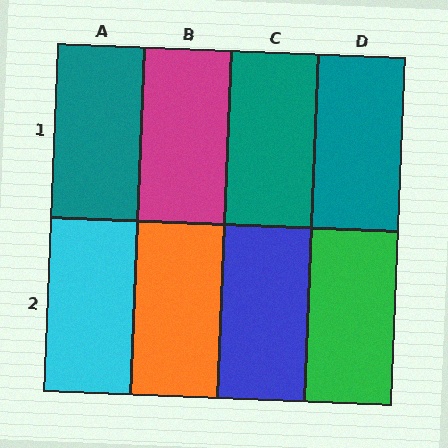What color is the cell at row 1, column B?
Magenta.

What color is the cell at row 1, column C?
Teal.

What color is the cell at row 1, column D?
Teal.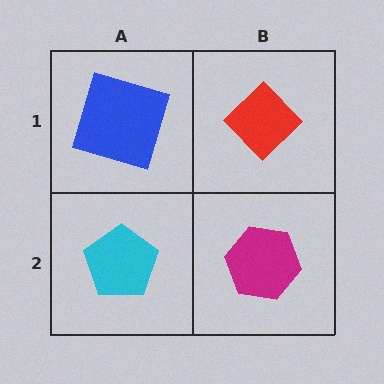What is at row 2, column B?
A magenta hexagon.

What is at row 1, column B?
A red diamond.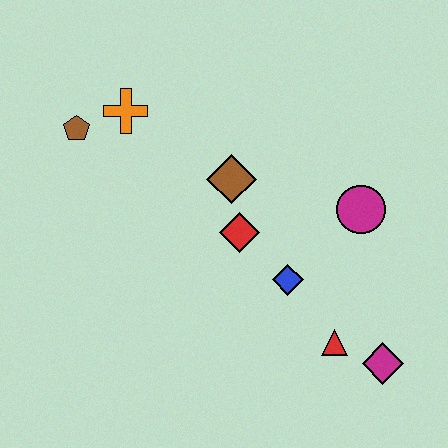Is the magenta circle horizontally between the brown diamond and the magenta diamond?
Yes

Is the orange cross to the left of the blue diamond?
Yes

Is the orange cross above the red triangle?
Yes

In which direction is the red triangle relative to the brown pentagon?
The red triangle is to the right of the brown pentagon.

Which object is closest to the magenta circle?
The blue diamond is closest to the magenta circle.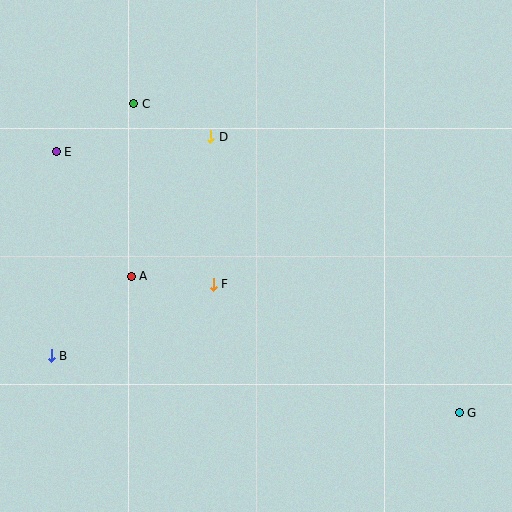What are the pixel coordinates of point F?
Point F is at (213, 284).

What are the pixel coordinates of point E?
Point E is at (56, 152).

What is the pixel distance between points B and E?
The distance between B and E is 204 pixels.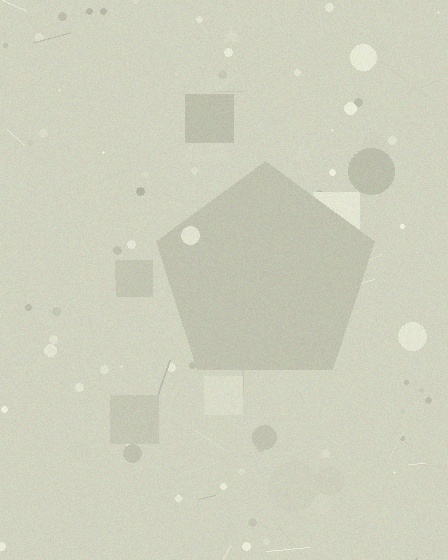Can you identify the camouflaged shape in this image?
The camouflaged shape is a pentagon.